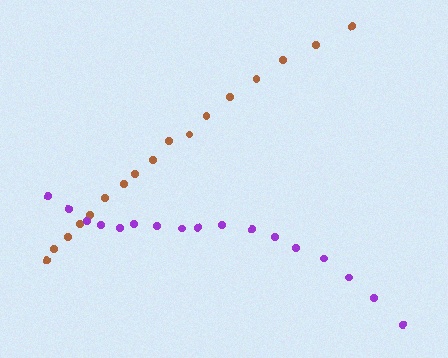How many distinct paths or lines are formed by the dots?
There are 2 distinct paths.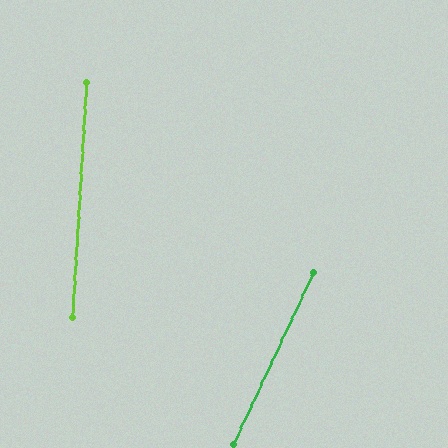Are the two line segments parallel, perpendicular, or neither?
Neither parallel nor perpendicular — they differ by about 21°.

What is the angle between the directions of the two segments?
Approximately 21 degrees.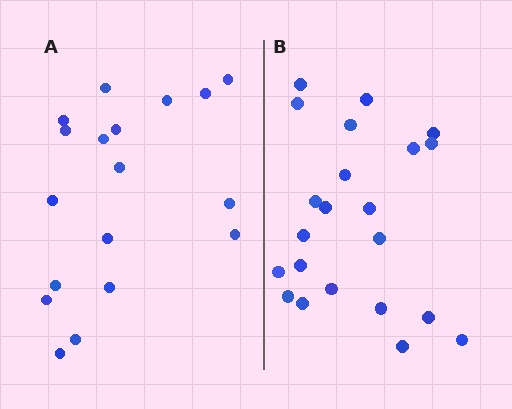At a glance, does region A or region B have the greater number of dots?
Region B (the right region) has more dots.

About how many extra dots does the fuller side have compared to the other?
Region B has about 4 more dots than region A.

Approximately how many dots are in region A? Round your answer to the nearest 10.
About 20 dots. (The exact count is 18, which rounds to 20.)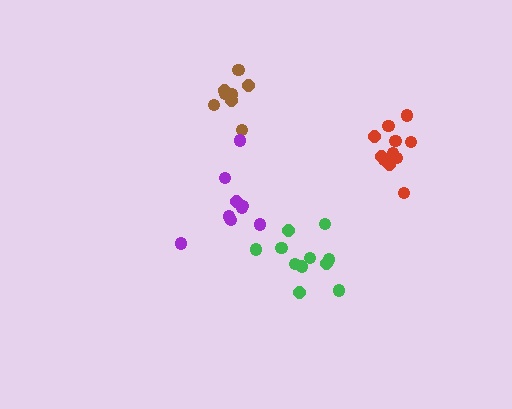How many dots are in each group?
Group 1: 11 dots, Group 2: 8 dots, Group 3: 11 dots, Group 4: 10 dots (40 total).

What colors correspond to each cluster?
The clusters are colored: green, brown, red, purple.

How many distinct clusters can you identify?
There are 4 distinct clusters.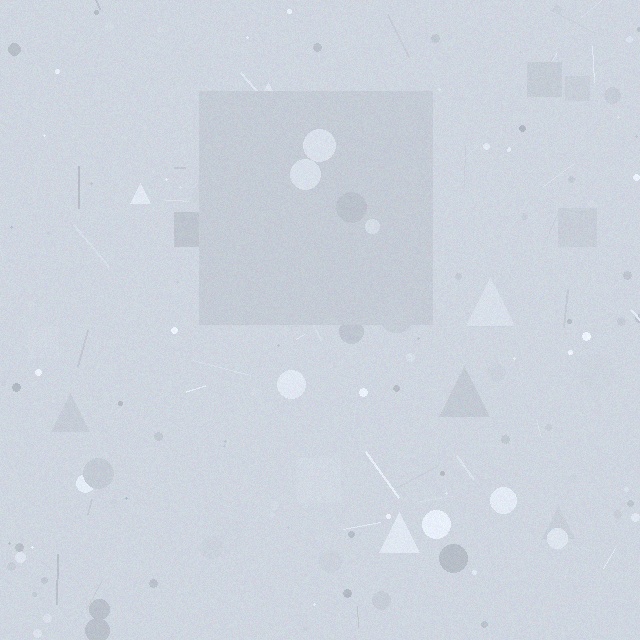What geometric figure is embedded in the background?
A square is embedded in the background.